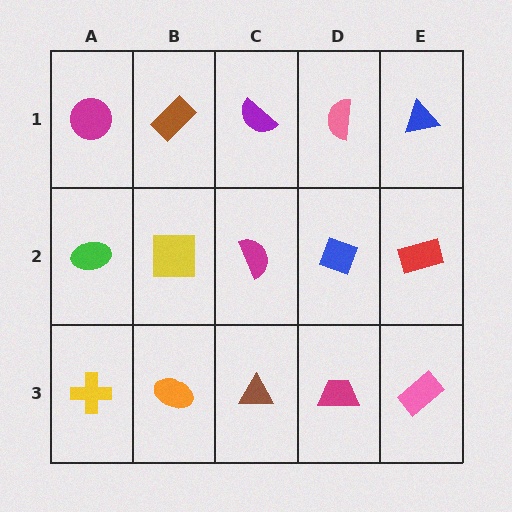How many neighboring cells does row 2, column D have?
4.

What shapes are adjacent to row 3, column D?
A blue diamond (row 2, column D), a brown triangle (row 3, column C), a pink rectangle (row 3, column E).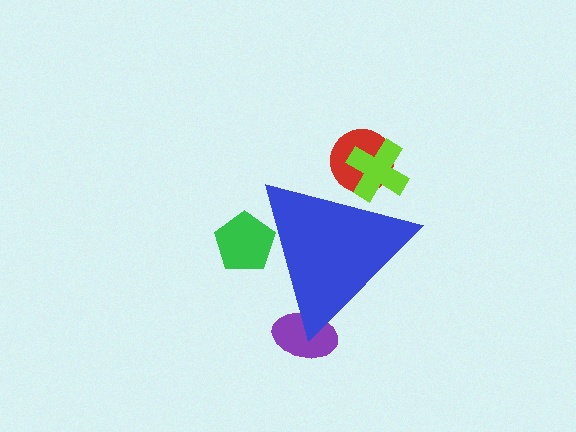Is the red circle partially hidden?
Yes, the red circle is partially hidden behind the blue triangle.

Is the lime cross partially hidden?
Yes, the lime cross is partially hidden behind the blue triangle.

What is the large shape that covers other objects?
A blue triangle.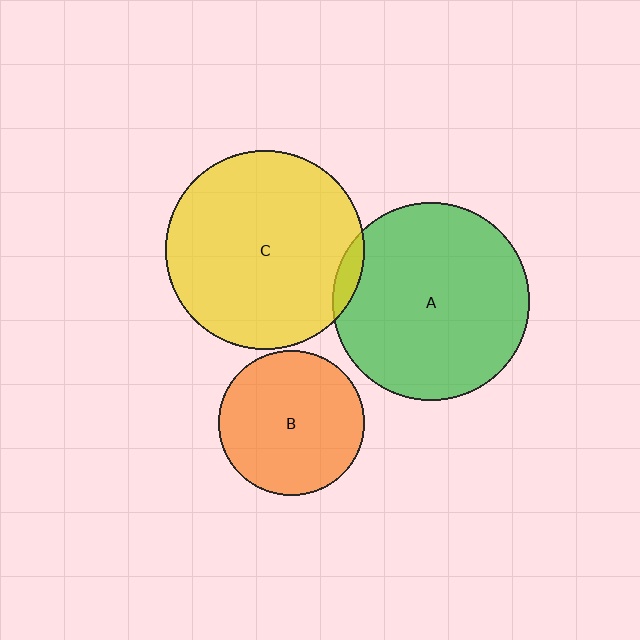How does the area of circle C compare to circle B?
Approximately 1.9 times.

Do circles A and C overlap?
Yes.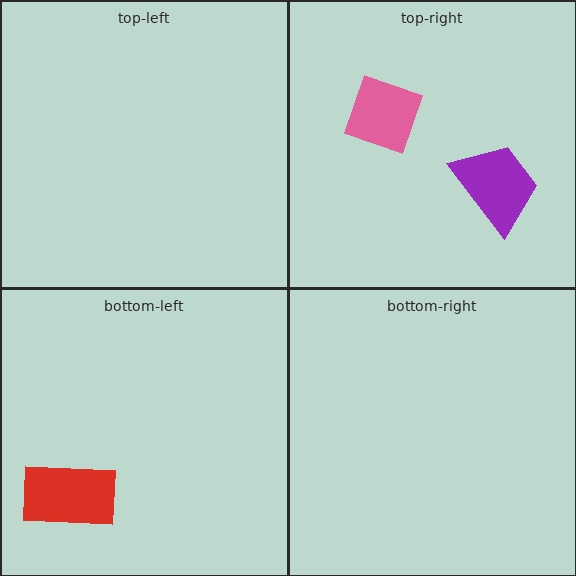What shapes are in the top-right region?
The pink square, the purple trapezoid.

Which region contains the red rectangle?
The bottom-left region.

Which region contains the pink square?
The top-right region.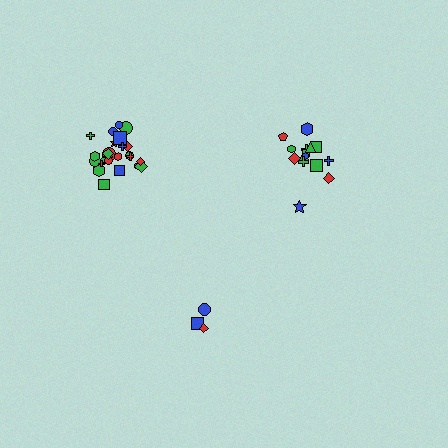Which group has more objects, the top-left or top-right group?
The top-left group.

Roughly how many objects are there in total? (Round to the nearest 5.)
Roughly 45 objects in total.